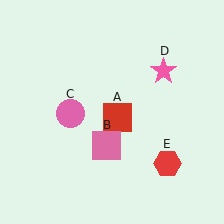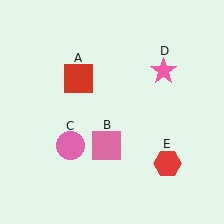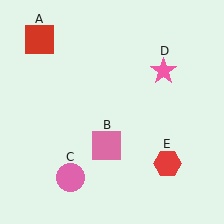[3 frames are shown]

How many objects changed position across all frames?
2 objects changed position: red square (object A), pink circle (object C).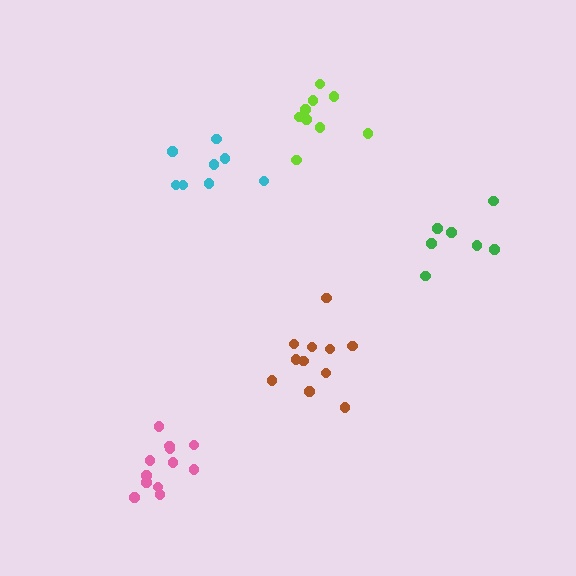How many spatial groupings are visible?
There are 5 spatial groupings.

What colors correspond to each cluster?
The clusters are colored: brown, lime, cyan, pink, green.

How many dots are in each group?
Group 1: 11 dots, Group 2: 9 dots, Group 3: 8 dots, Group 4: 12 dots, Group 5: 7 dots (47 total).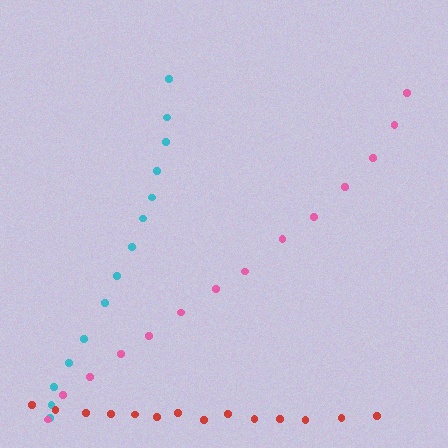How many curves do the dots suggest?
There are 3 distinct paths.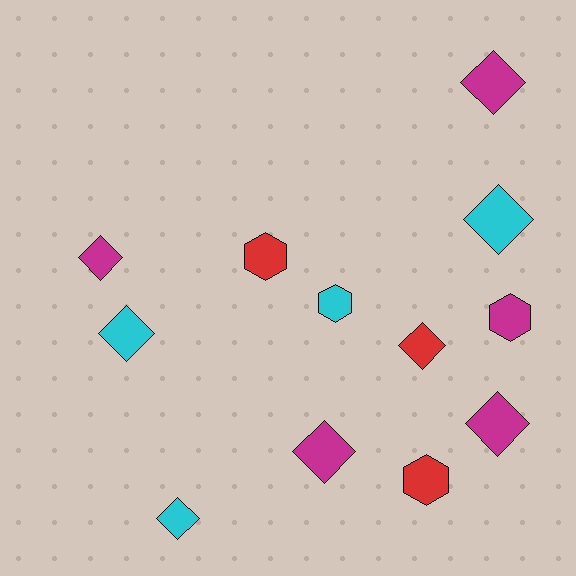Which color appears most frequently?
Magenta, with 5 objects.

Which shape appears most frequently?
Diamond, with 8 objects.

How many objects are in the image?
There are 12 objects.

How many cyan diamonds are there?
There are 3 cyan diamonds.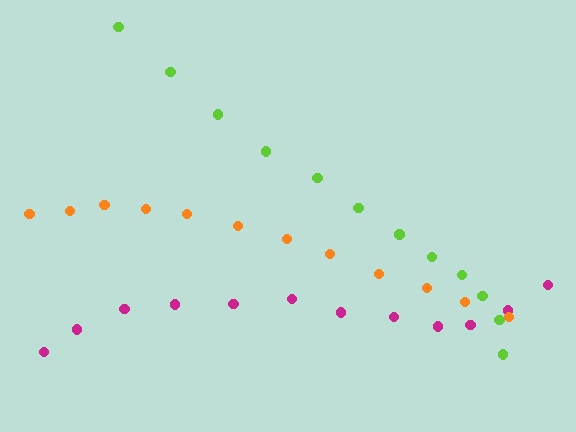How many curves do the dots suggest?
There are 3 distinct paths.